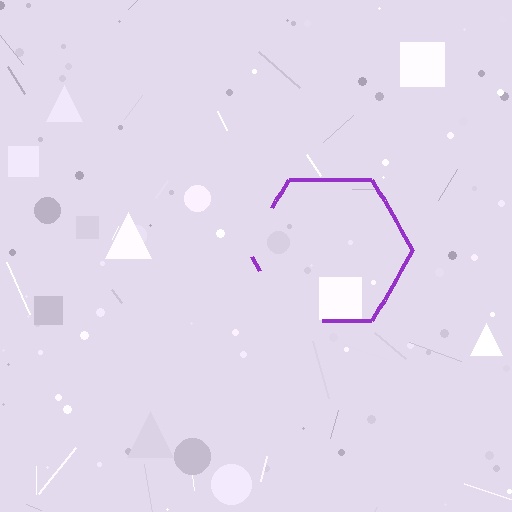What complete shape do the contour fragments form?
The contour fragments form a hexagon.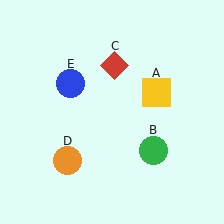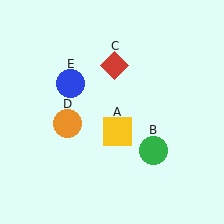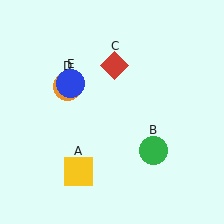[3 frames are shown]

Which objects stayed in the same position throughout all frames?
Green circle (object B) and red diamond (object C) and blue circle (object E) remained stationary.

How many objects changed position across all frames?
2 objects changed position: yellow square (object A), orange circle (object D).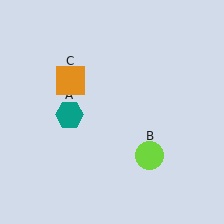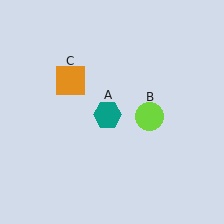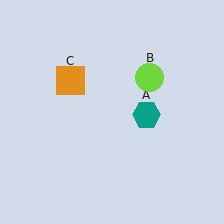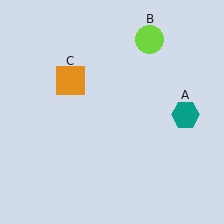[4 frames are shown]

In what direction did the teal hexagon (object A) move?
The teal hexagon (object A) moved right.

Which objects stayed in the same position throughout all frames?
Orange square (object C) remained stationary.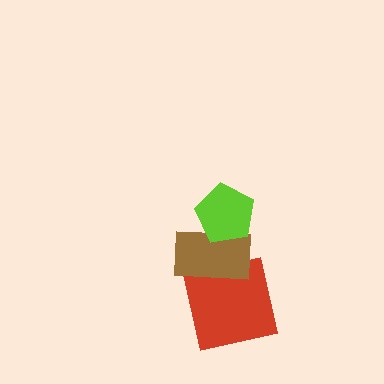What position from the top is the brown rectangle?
The brown rectangle is 2nd from the top.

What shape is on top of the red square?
The brown rectangle is on top of the red square.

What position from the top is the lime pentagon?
The lime pentagon is 1st from the top.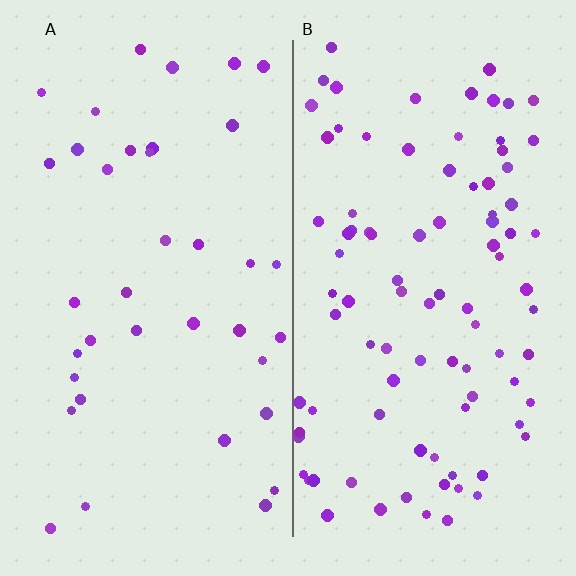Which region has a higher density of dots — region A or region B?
B (the right).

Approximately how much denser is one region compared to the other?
Approximately 2.5× — region B over region A.